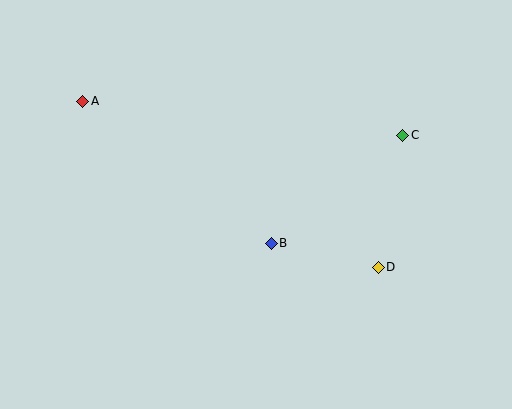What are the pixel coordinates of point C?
Point C is at (403, 135).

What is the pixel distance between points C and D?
The distance between C and D is 135 pixels.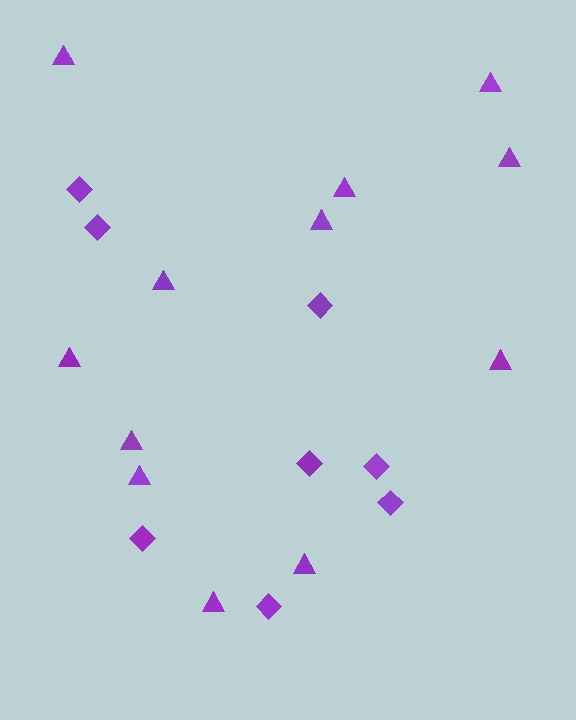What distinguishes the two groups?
There are 2 groups: one group of diamonds (8) and one group of triangles (12).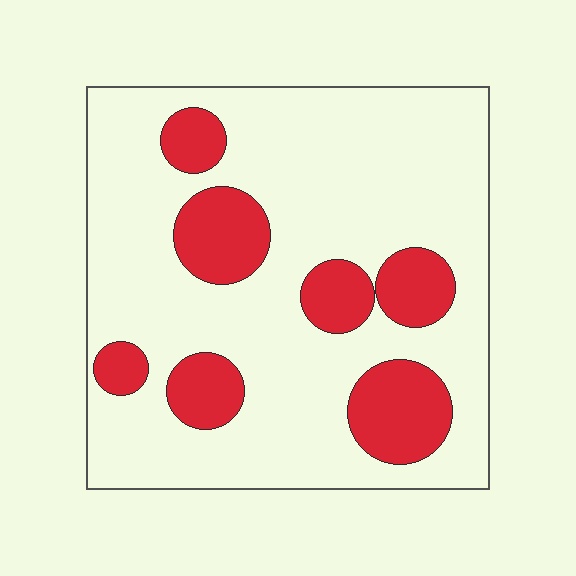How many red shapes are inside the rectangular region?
7.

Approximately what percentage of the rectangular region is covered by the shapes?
Approximately 20%.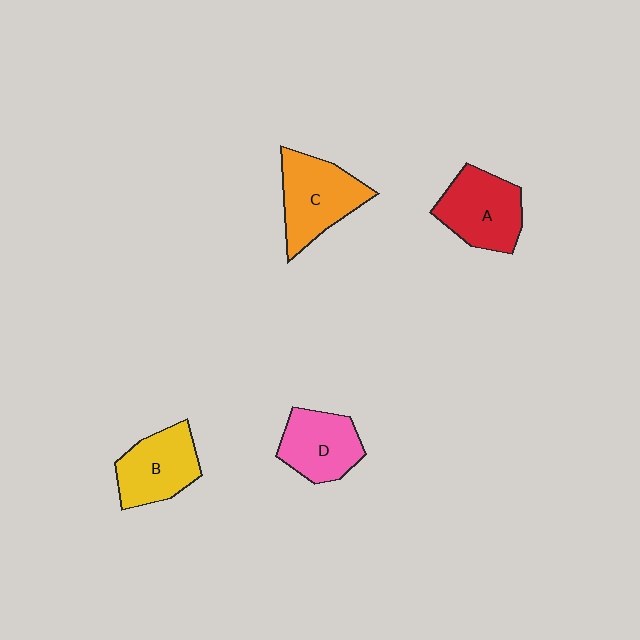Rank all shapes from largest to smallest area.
From largest to smallest: C (orange), A (red), B (yellow), D (pink).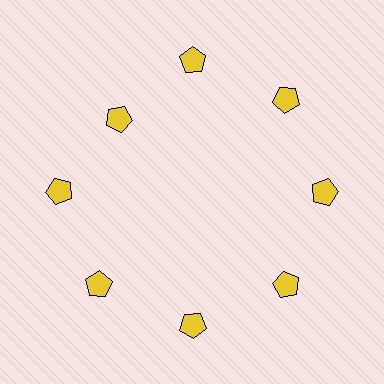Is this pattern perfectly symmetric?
No. The 8 yellow pentagons are arranged in a ring, but one element near the 10 o'clock position is pulled inward toward the center, breaking the 8-fold rotational symmetry.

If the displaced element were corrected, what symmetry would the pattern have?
It would have 8-fold rotational symmetry — the pattern would map onto itself every 45 degrees.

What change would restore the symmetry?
The symmetry would be restored by moving it outward, back onto the ring so that all 8 pentagons sit at equal angles and equal distance from the center.